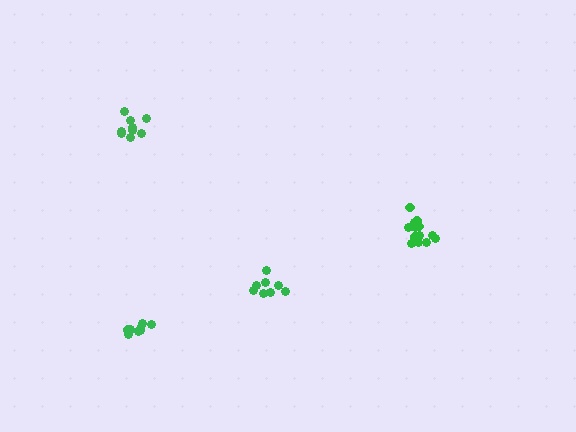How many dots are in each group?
Group 1: 8 dots, Group 2: 8 dots, Group 3: 9 dots, Group 4: 14 dots (39 total).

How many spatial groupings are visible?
There are 4 spatial groupings.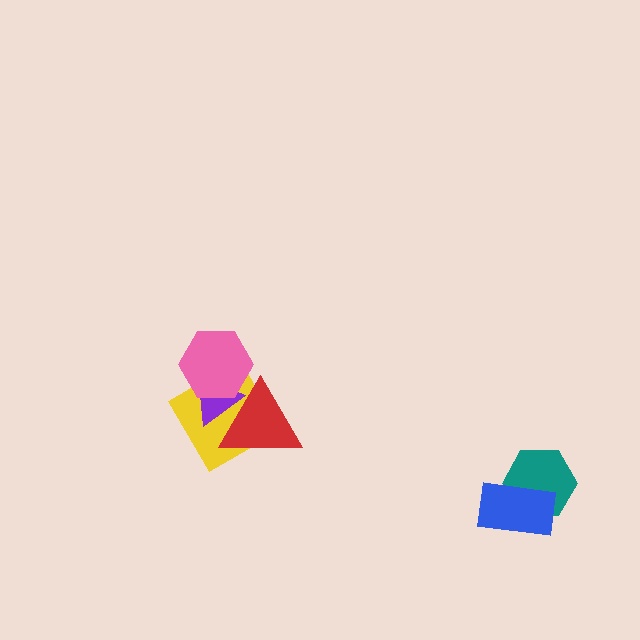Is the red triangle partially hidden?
Yes, it is partially covered by another shape.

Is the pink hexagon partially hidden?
No, no other shape covers it.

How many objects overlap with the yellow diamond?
3 objects overlap with the yellow diamond.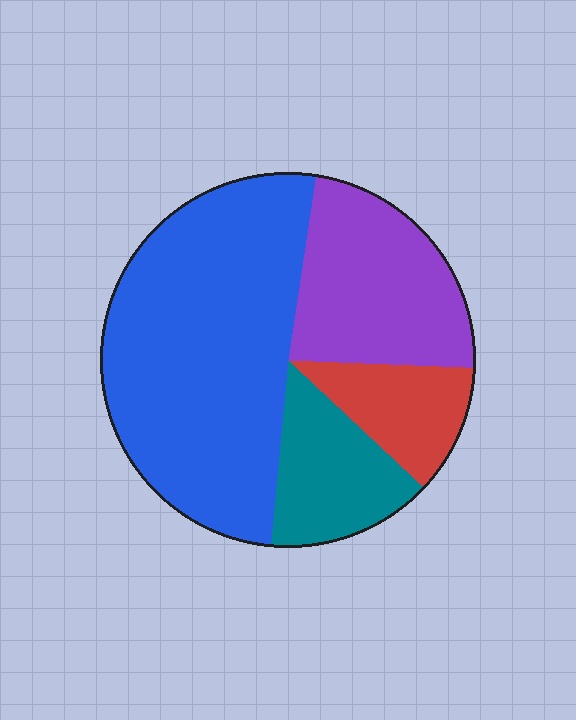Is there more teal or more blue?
Blue.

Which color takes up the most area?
Blue, at roughly 50%.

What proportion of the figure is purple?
Purple takes up less than a quarter of the figure.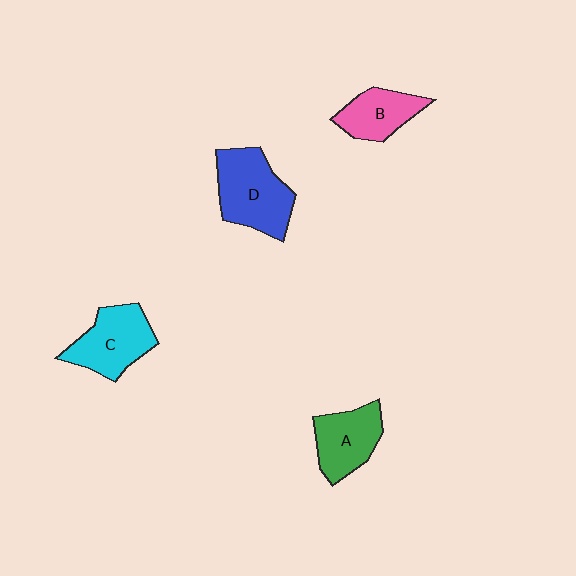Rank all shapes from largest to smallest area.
From largest to smallest: D (blue), C (cyan), A (green), B (pink).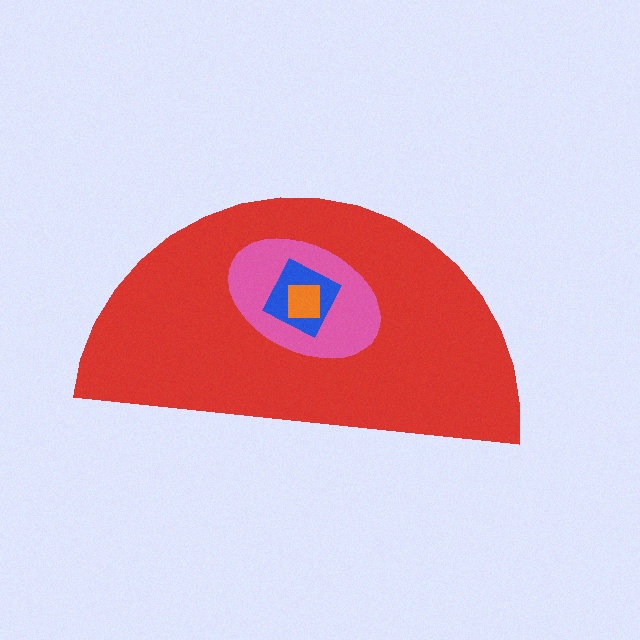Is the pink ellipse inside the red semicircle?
Yes.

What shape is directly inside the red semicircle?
The pink ellipse.